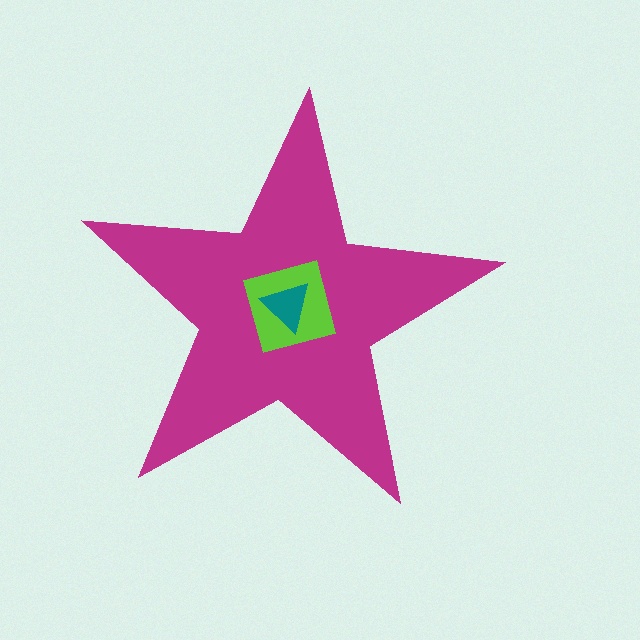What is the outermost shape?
The magenta star.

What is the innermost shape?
The teal triangle.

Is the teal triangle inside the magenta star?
Yes.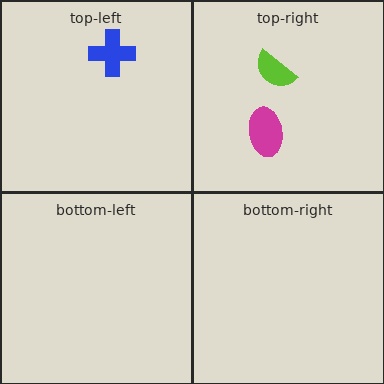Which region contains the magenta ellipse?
The top-right region.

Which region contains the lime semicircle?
The top-right region.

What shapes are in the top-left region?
The blue cross.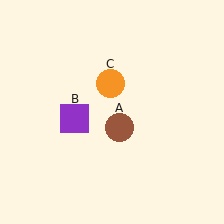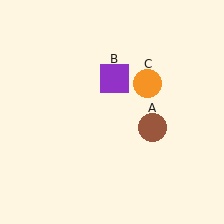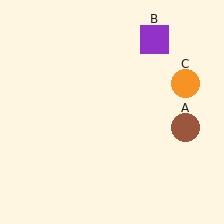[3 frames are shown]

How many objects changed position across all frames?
3 objects changed position: brown circle (object A), purple square (object B), orange circle (object C).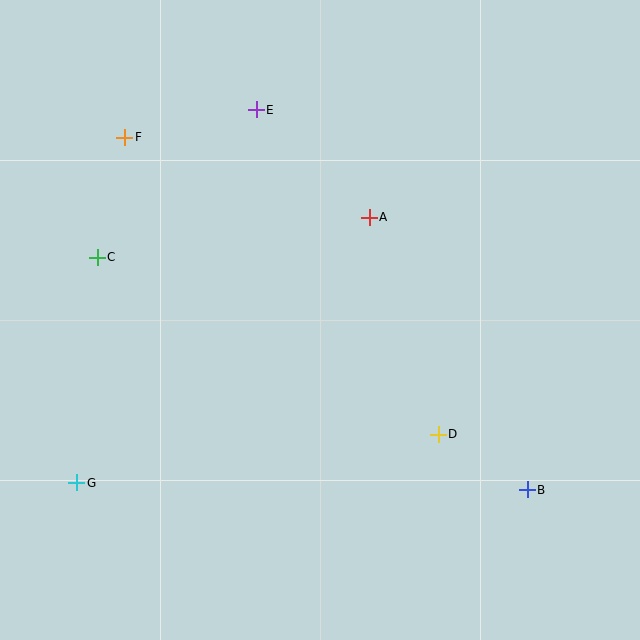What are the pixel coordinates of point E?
Point E is at (256, 110).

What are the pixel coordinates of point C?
Point C is at (97, 257).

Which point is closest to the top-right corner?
Point A is closest to the top-right corner.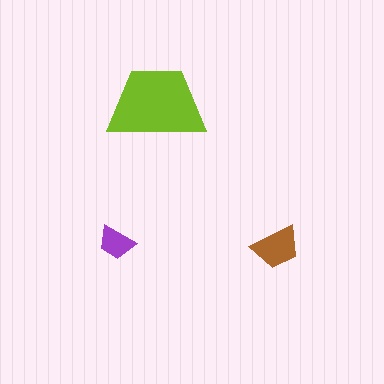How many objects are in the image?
There are 3 objects in the image.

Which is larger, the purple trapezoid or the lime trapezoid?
The lime one.